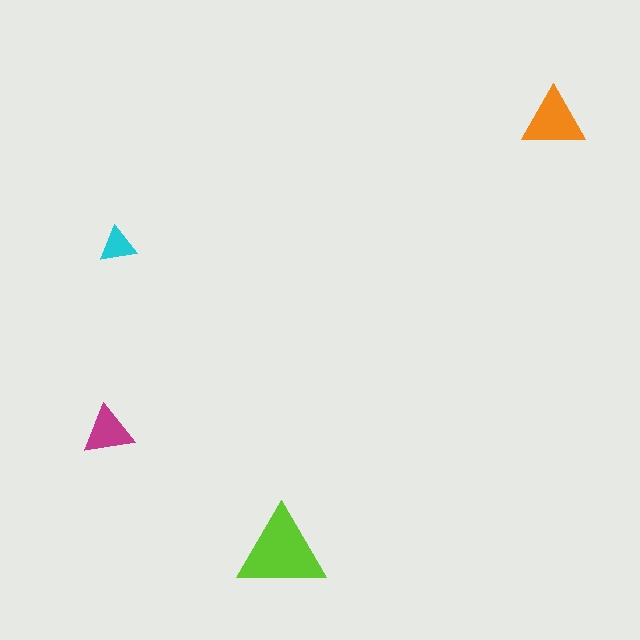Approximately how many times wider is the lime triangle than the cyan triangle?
About 2.5 times wider.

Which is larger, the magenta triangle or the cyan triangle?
The magenta one.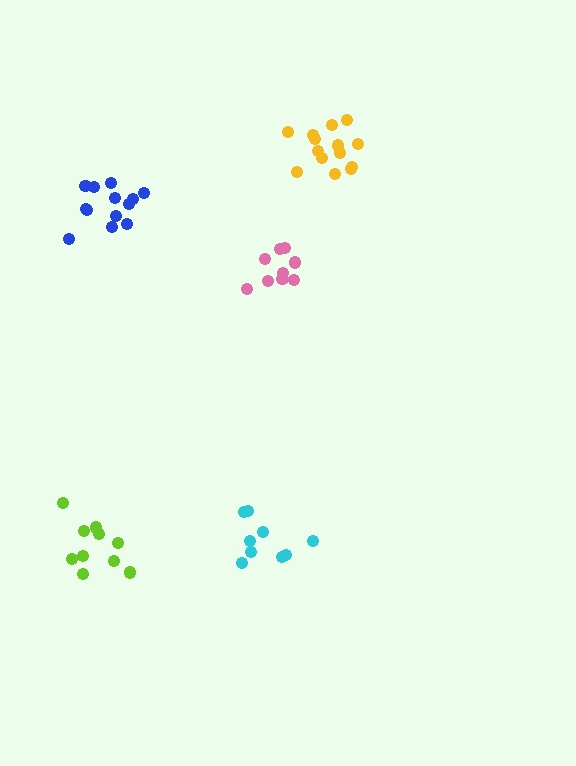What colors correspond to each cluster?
The clusters are colored: cyan, pink, blue, yellow, lime.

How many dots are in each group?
Group 1: 9 dots, Group 2: 9 dots, Group 3: 13 dots, Group 4: 14 dots, Group 5: 10 dots (55 total).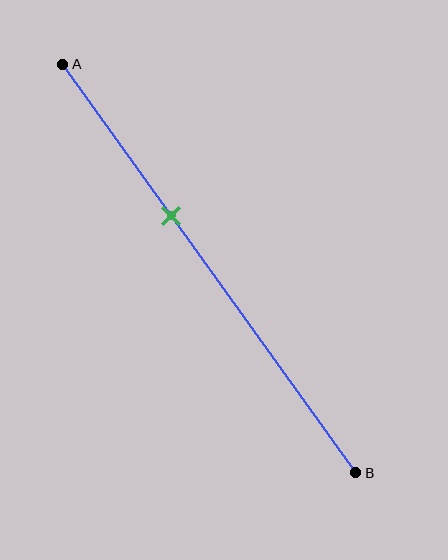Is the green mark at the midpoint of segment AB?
No, the mark is at about 35% from A, not at the 50% midpoint.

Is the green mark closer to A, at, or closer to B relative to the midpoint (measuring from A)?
The green mark is closer to point A than the midpoint of segment AB.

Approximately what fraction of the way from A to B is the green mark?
The green mark is approximately 35% of the way from A to B.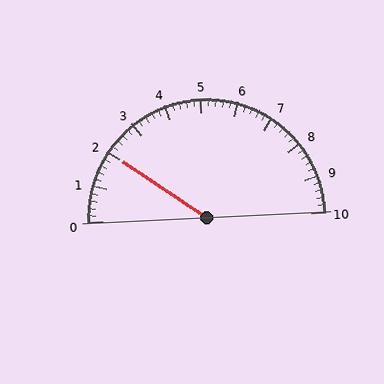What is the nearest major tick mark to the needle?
The nearest major tick mark is 2.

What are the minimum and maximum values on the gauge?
The gauge ranges from 0 to 10.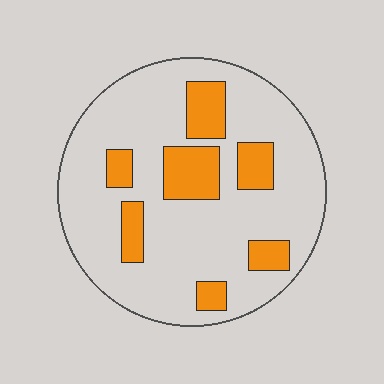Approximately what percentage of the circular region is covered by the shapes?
Approximately 20%.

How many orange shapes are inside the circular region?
7.